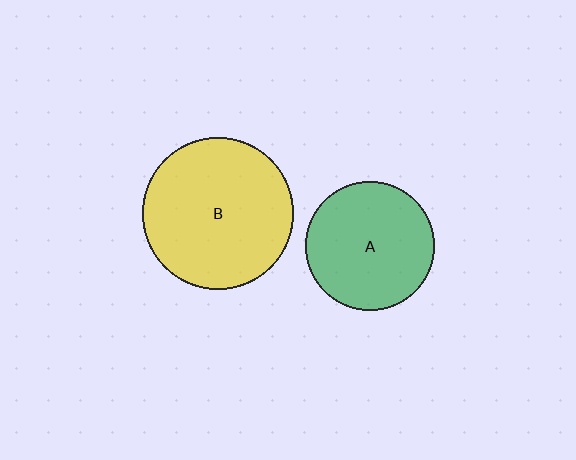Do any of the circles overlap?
No, none of the circles overlap.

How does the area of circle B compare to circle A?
Approximately 1.4 times.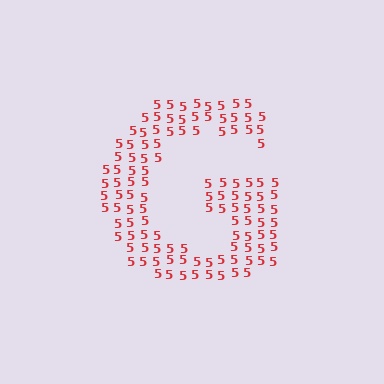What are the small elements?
The small elements are digit 5's.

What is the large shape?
The large shape is the letter G.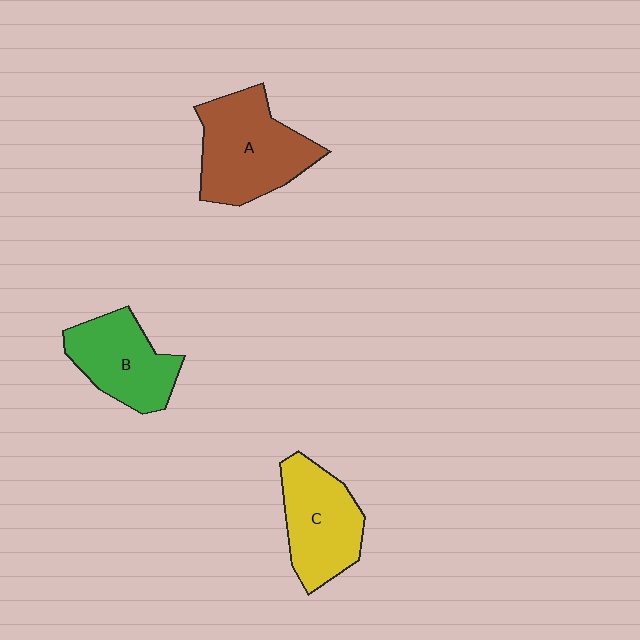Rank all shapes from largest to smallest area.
From largest to smallest: A (brown), C (yellow), B (green).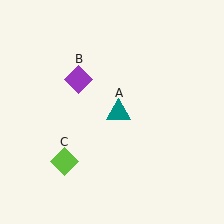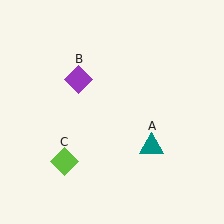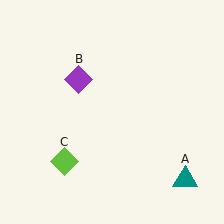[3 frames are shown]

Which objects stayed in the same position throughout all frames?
Purple diamond (object B) and lime diamond (object C) remained stationary.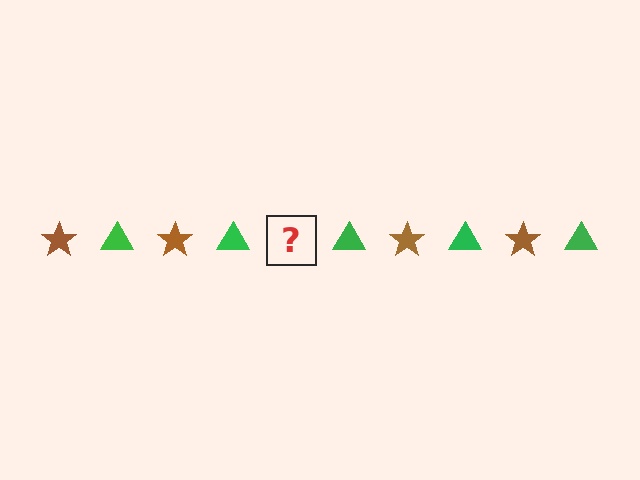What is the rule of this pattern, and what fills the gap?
The rule is that the pattern alternates between brown star and green triangle. The gap should be filled with a brown star.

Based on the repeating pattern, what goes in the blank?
The blank should be a brown star.